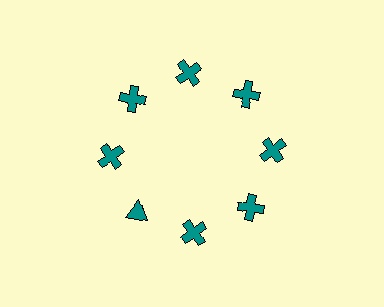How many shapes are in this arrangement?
There are 8 shapes arranged in a ring pattern.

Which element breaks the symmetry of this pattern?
The teal triangle at roughly the 8 o'clock position breaks the symmetry. All other shapes are teal crosses.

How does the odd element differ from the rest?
It has a different shape: triangle instead of cross.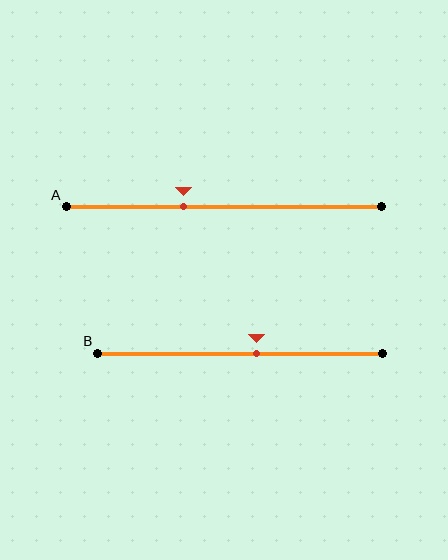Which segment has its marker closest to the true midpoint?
Segment B has its marker closest to the true midpoint.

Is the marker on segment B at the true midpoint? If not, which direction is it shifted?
No, the marker on segment B is shifted to the right by about 6% of the segment length.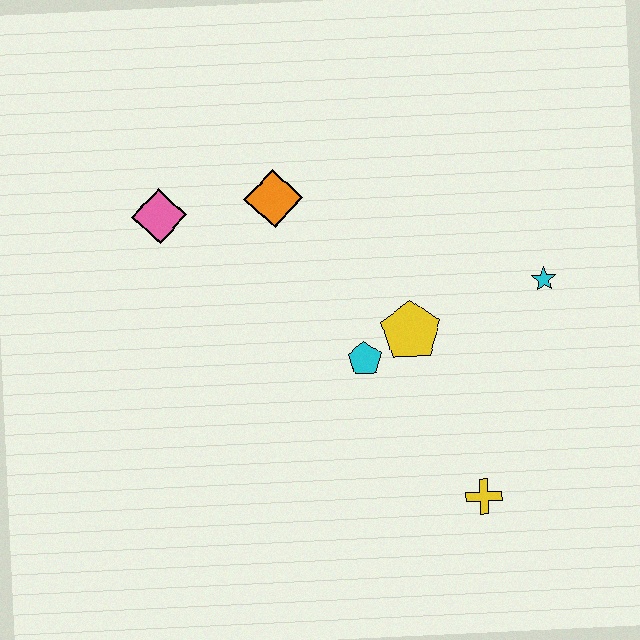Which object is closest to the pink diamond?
The orange diamond is closest to the pink diamond.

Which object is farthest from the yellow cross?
The pink diamond is farthest from the yellow cross.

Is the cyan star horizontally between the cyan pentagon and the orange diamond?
No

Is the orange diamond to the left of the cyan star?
Yes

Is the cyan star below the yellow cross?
No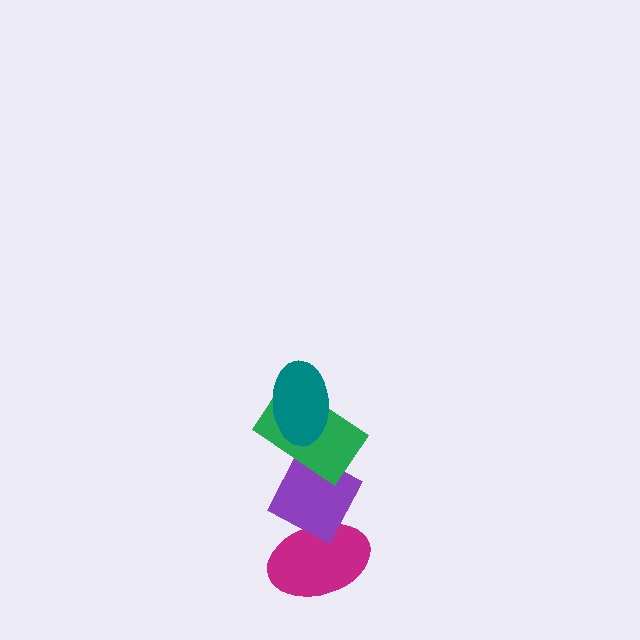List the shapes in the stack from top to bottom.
From top to bottom: the teal ellipse, the green rectangle, the purple diamond, the magenta ellipse.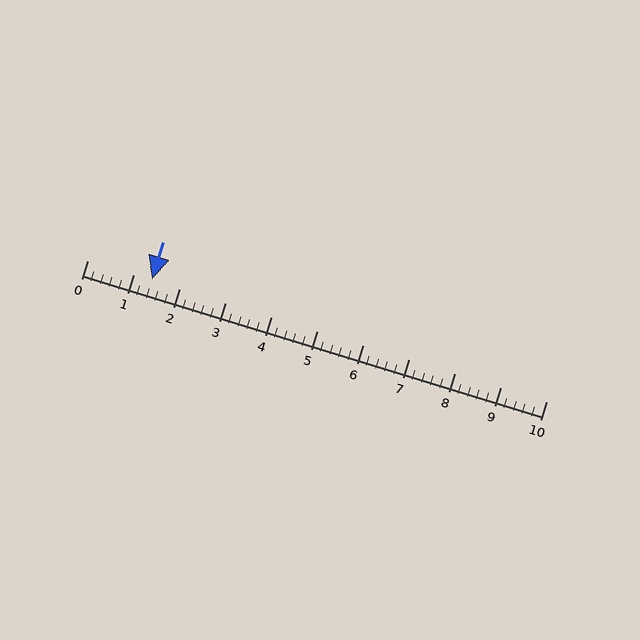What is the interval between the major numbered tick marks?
The major tick marks are spaced 1 units apart.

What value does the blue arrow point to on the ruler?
The blue arrow points to approximately 1.4.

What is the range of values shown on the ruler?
The ruler shows values from 0 to 10.